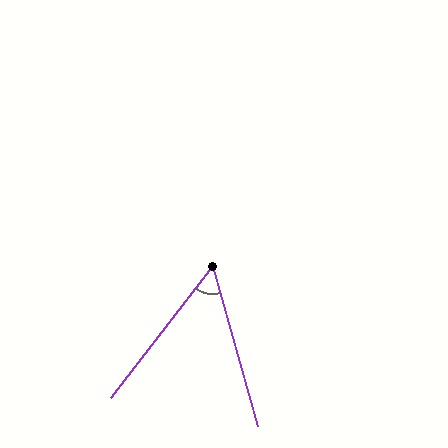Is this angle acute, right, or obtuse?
It is acute.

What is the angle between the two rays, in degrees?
Approximately 54 degrees.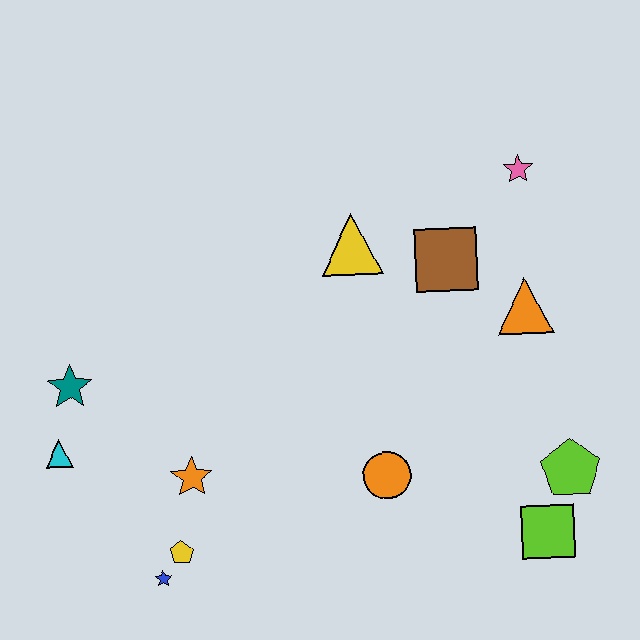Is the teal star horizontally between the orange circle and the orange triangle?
No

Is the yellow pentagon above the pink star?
No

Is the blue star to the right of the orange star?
No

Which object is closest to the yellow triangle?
The brown square is closest to the yellow triangle.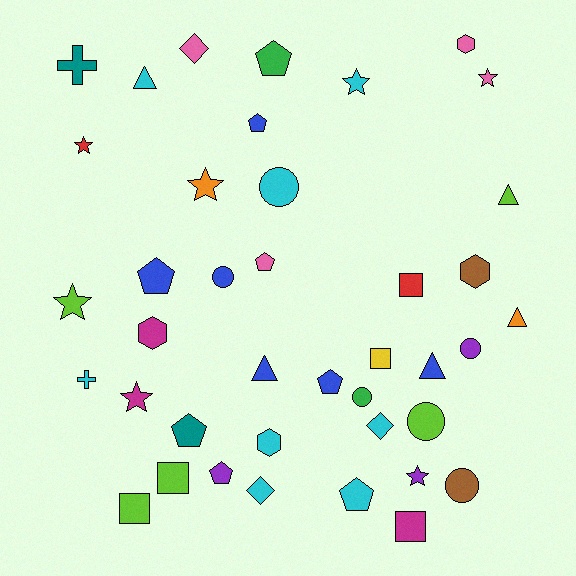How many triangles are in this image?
There are 5 triangles.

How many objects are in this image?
There are 40 objects.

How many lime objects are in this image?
There are 5 lime objects.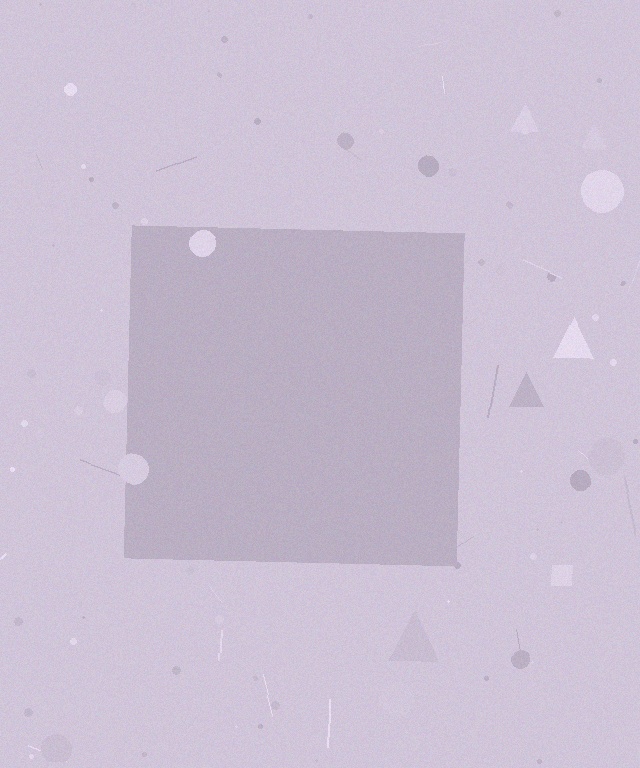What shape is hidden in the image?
A square is hidden in the image.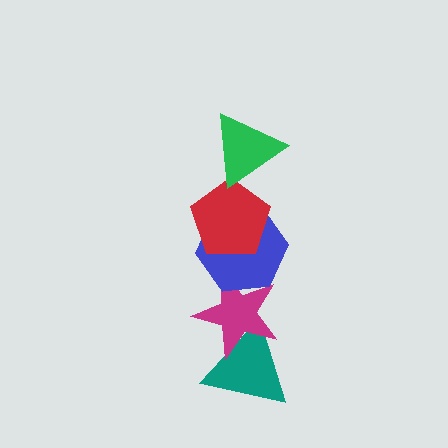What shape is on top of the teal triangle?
The magenta star is on top of the teal triangle.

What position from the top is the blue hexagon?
The blue hexagon is 3rd from the top.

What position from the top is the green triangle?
The green triangle is 1st from the top.